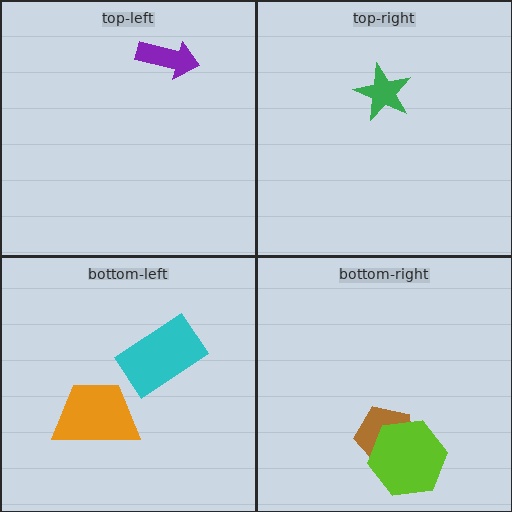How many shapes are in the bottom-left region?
2.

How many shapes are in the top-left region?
1.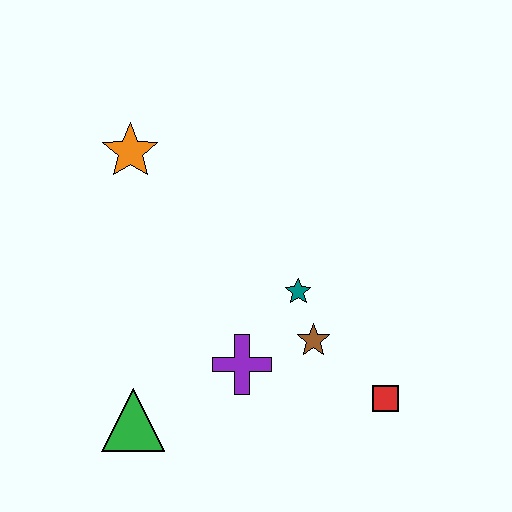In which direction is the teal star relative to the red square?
The teal star is above the red square.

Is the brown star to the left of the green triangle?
No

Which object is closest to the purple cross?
The brown star is closest to the purple cross.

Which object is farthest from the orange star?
The red square is farthest from the orange star.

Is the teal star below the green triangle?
No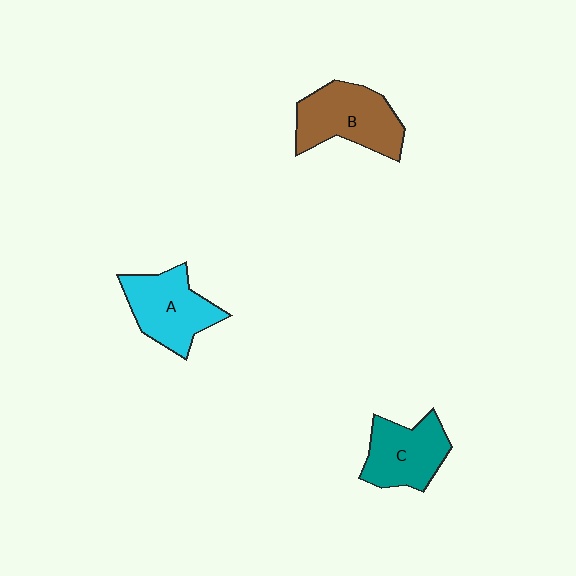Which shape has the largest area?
Shape B (brown).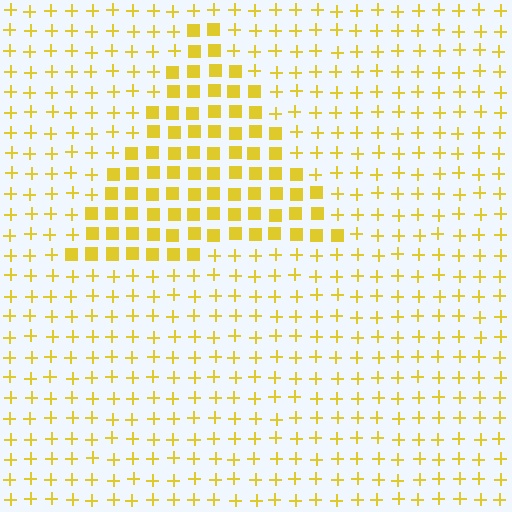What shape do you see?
I see a triangle.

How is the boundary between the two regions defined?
The boundary is defined by a change in element shape: squares inside vs. plus signs outside. All elements share the same color and spacing.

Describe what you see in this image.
The image is filled with small yellow elements arranged in a uniform grid. A triangle-shaped region contains squares, while the surrounding area contains plus signs. The boundary is defined purely by the change in element shape.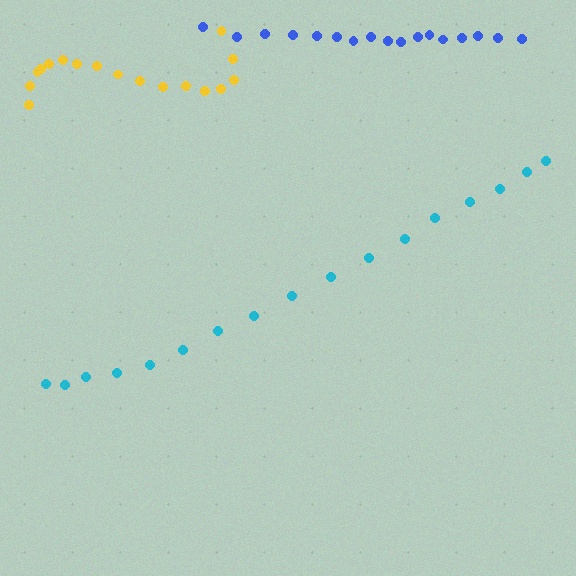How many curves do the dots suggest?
There are 3 distinct paths.